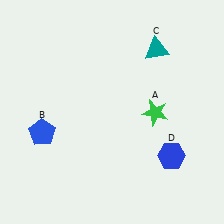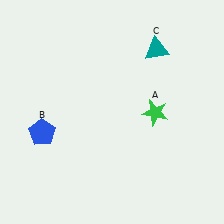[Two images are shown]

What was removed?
The blue hexagon (D) was removed in Image 2.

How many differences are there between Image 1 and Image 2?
There is 1 difference between the two images.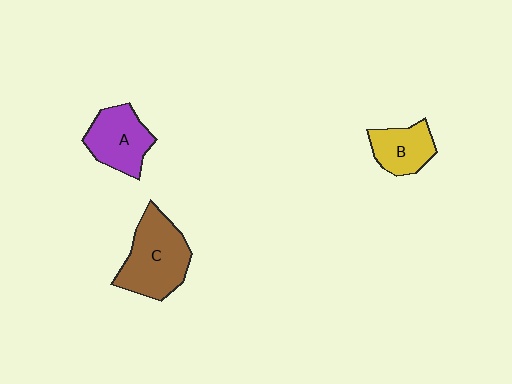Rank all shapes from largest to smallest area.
From largest to smallest: C (brown), A (purple), B (yellow).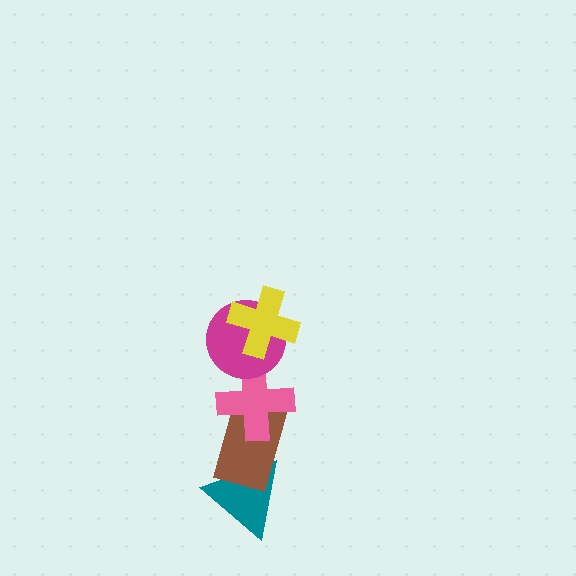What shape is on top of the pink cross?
The magenta circle is on top of the pink cross.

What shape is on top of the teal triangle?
The brown rectangle is on top of the teal triangle.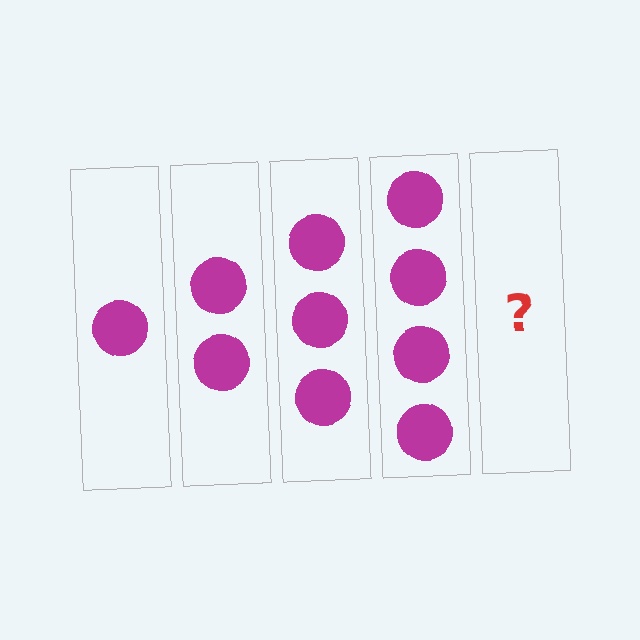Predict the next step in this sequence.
The next step is 5 circles.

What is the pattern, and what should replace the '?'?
The pattern is that each step adds one more circle. The '?' should be 5 circles.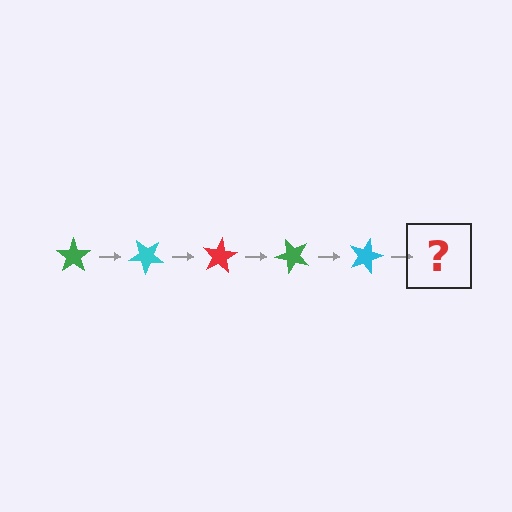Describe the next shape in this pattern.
It should be a red star, rotated 200 degrees from the start.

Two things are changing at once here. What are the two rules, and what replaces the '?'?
The two rules are that it rotates 40 degrees each step and the color cycles through green, cyan, and red. The '?' should be a red star, rotated 200 degrees from the start.